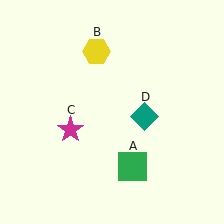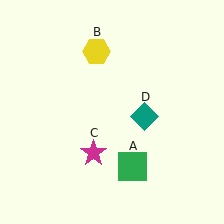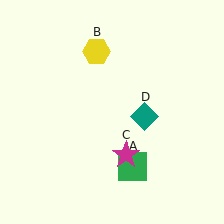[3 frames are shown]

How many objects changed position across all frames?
1 object changed position: magenta star (object C).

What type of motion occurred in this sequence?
The magenta star (object C) rotated counterclockwise around the center of the scene.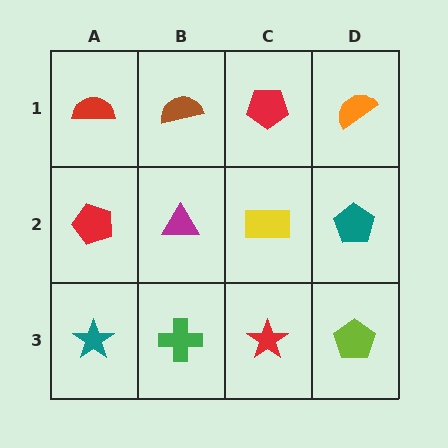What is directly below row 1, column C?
A yellow rectangle.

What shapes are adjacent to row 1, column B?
A magenta triangle (row 2, column B), a red semicircle (row 1, column A), a red pentagon (row 1, column C).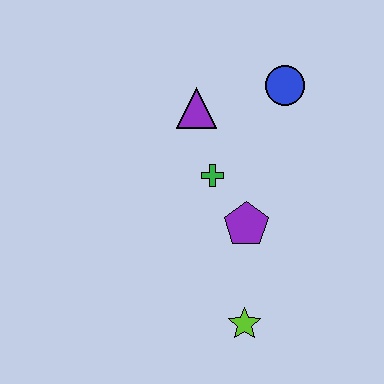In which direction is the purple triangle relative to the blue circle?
The purple triangle is to the left of the blue circle.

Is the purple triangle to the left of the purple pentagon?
Yes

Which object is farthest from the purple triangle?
The lime star is farthest from the purple triangle.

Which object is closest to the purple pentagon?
The green cross is closest to the purple pentagon.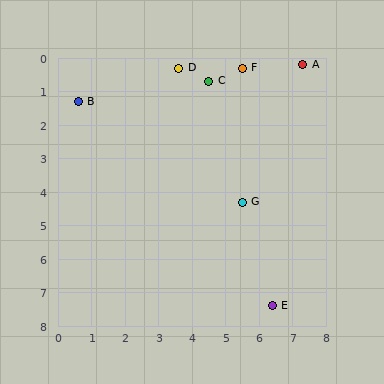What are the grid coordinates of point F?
Point F is at approximately (5.5, 0.3).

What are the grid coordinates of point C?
Point C is at approximately (4.5, 0.7).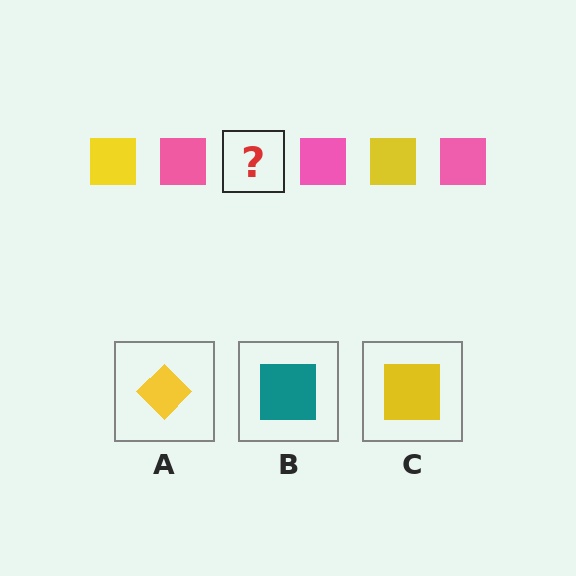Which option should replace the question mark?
Option C.